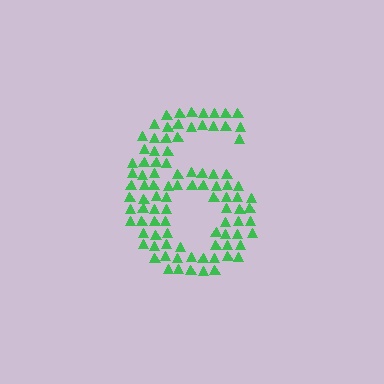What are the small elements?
The small elements are triangles.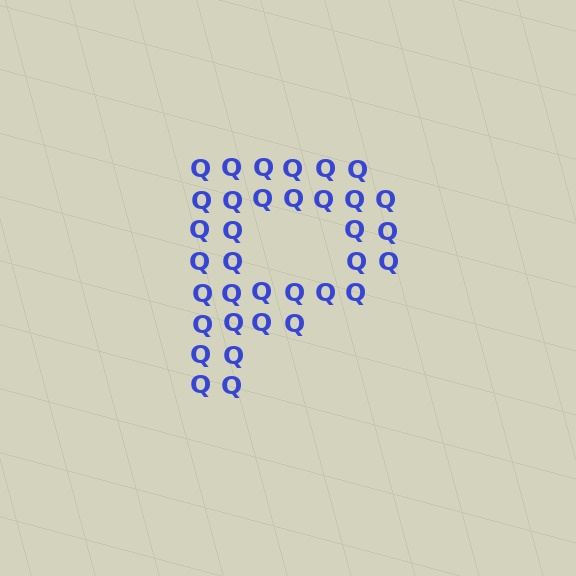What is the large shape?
The large shape is the letter P.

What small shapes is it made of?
It is made of small letter Q's.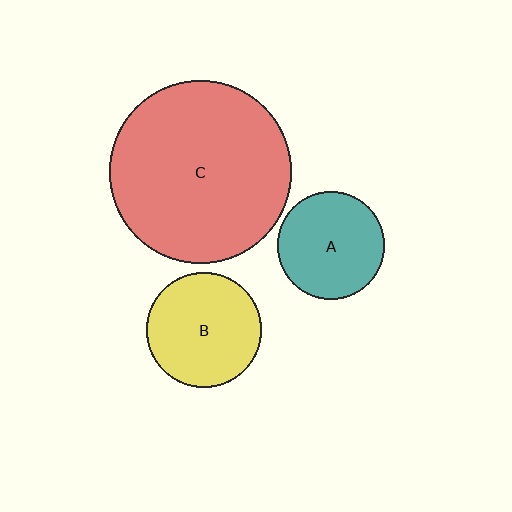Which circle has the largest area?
Circle C (red).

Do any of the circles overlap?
No, none of the circles overlap.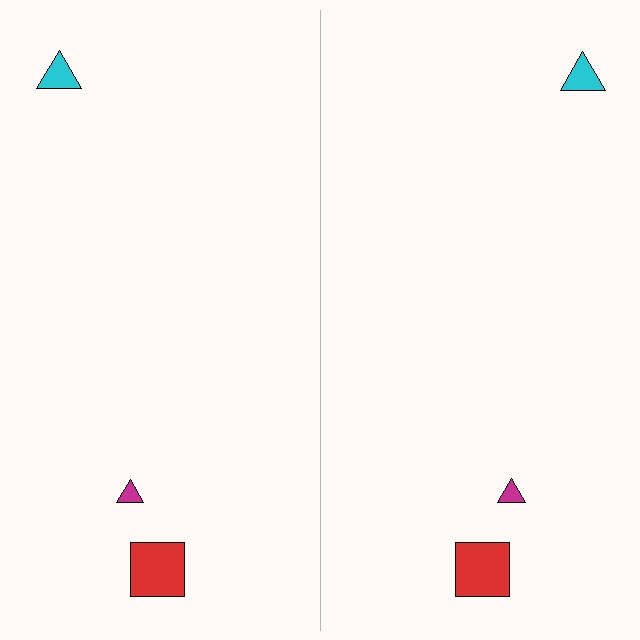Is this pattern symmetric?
Yes, this pattern has bilateral (reflection) symmetry.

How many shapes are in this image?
There are 6 shapes in this image.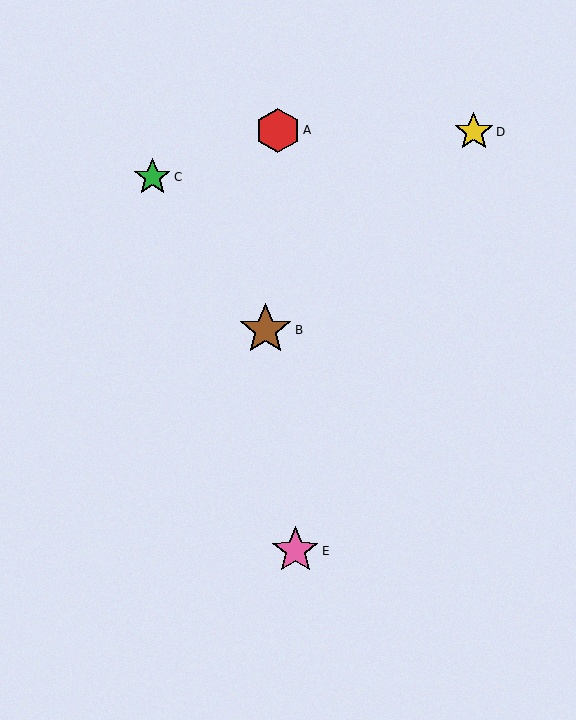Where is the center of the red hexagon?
The center of the red hexagon is at (278, 130).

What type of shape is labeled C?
Shape C is a green star.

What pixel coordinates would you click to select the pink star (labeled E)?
Click at (295, 551) to select the pink star E.